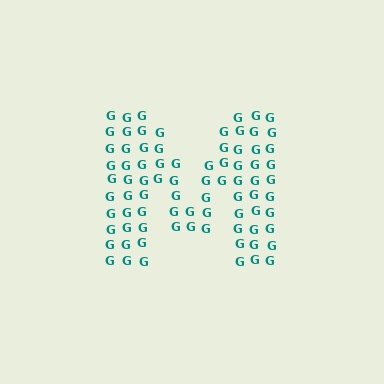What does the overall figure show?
The overall figure shows the letter M.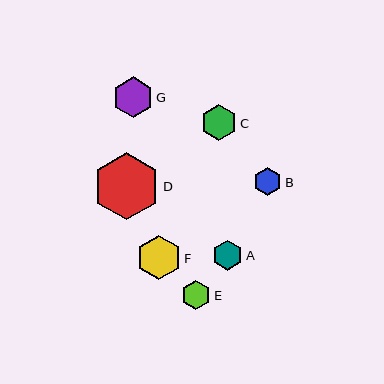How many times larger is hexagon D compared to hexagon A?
Hexagon D is approximately 2.2 times the size of hexagon A.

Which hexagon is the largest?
Hexagon D is the largest with a size of approximately 67 pixels.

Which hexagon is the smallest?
Hexagon B is the smallest with a size of approximately 28 pixels.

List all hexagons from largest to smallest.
From largest to smallest: D, F, G, C, A, E, B.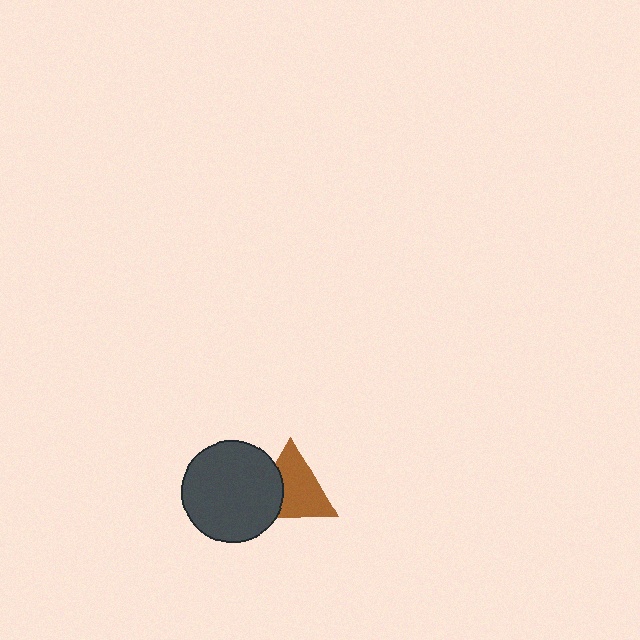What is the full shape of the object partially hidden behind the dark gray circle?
The partially hidden object is a brown triangle.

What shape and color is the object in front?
The object in front is a dark gray circle.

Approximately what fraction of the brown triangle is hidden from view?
Roughly 30% of the brown triangle is hidden behind the dark gray circle.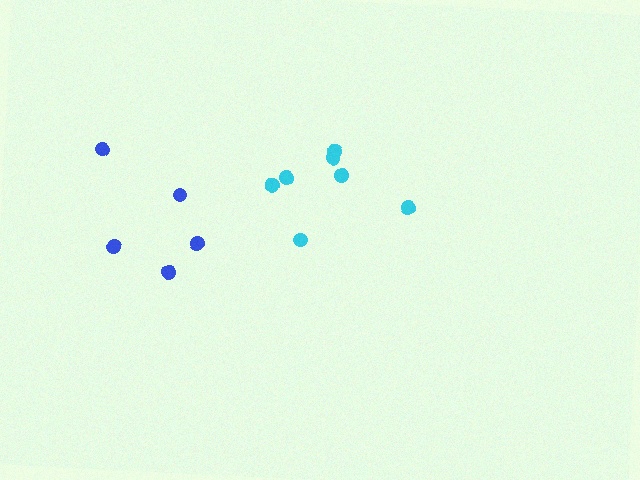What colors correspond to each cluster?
The clusters are colored: blue, cyan.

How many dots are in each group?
Group 1: 5 dots, Group 2: 7 dots (12 total).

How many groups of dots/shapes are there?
There are 2 groups.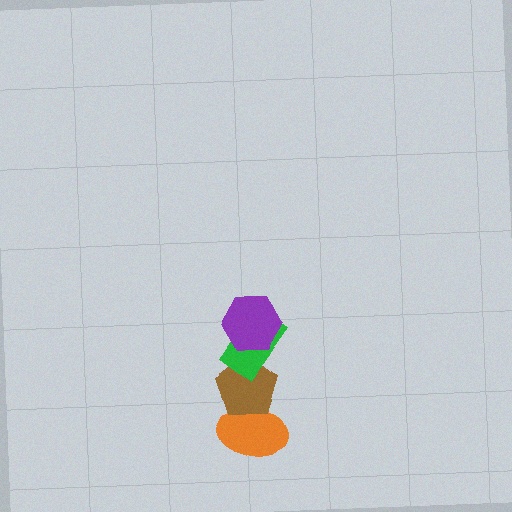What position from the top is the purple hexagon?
The purple hexagon is 1st from the top.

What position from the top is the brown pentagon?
The brown pentagon is 3rd from the top.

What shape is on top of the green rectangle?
The purple hexagon is on top of the green rectangle.